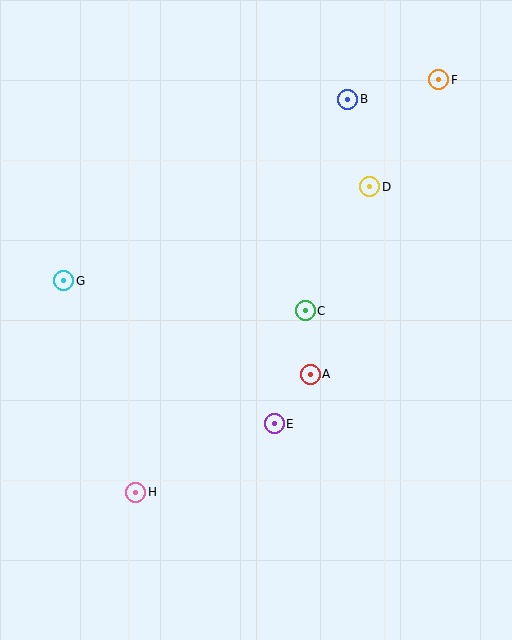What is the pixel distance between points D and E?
The distance between D and E is 255 pixels.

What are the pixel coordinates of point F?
Point F is at (439, 80).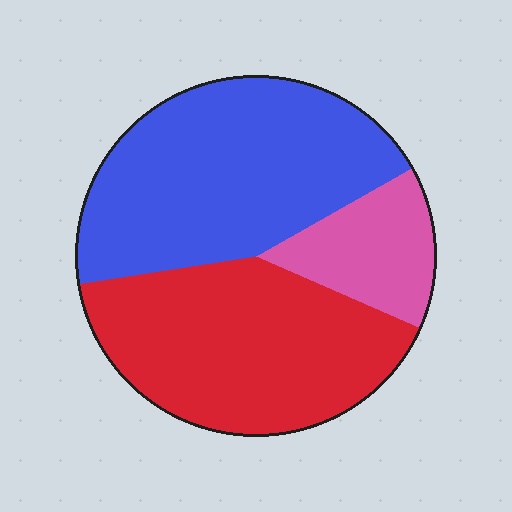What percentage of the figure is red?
Red covers about 40% of the figure.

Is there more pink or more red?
Red.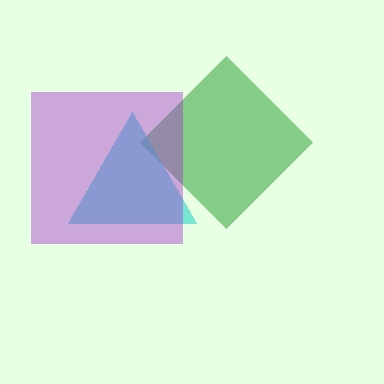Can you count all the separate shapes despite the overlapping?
Yes, there are 3 separate shapes.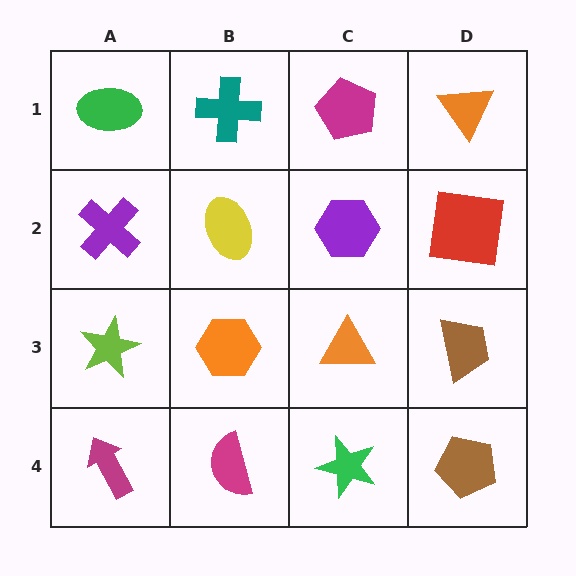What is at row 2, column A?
A purple cross.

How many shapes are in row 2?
4 shapes.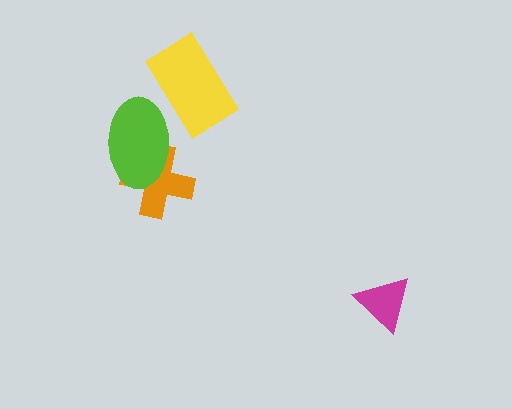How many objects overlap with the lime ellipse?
2 objects overlap with the lime ellipse.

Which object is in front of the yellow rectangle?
The lime ellipse is in front of the yellow rectangle.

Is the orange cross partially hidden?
Yes, it is partially covered by another shape.